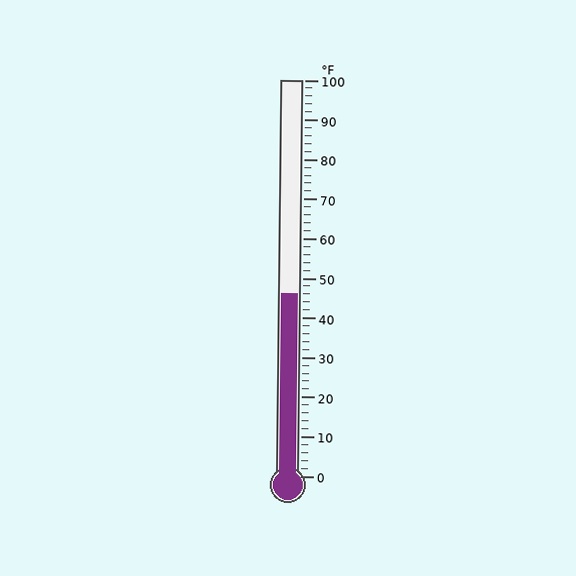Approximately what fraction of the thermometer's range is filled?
The thermometer is filled to approximately 45% of its range.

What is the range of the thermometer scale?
The thermometer scale ranges from 0°F to 100°F.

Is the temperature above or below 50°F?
The temperature is below 50°F.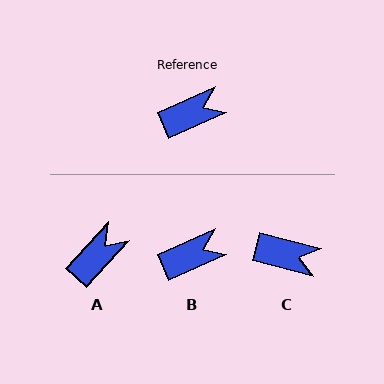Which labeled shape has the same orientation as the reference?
B.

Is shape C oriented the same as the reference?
No, it is off by about 38 degrees.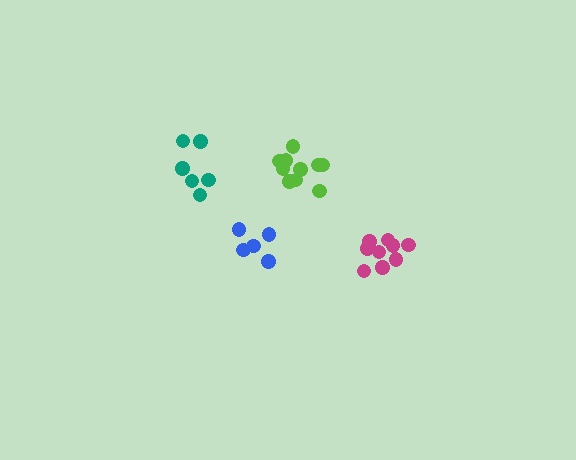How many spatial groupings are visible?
There are 4 spatial groupings.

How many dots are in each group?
Group 1: 6 dots, Group 2: 5 dots, Group 3: 10 dots, Group 4: 9 dots (30 total).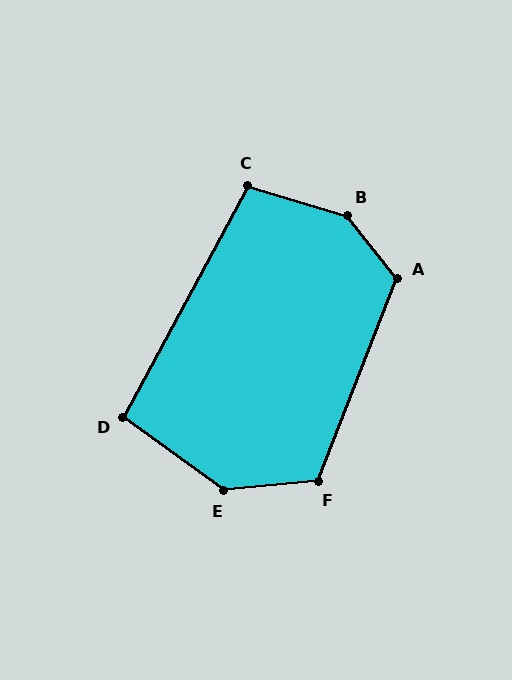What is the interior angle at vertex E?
Approximately 138 degrees (obtuse).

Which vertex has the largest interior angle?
B, at approximately 145 degrees.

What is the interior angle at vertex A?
Approximately 120 degrees (obtuse).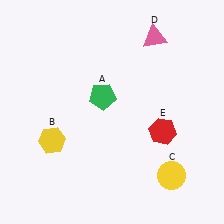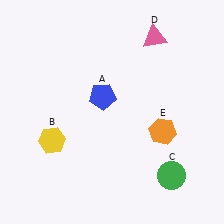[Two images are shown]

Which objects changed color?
A changed from green to blue. C changed from yellow to green. E changed from red to orange.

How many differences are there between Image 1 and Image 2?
There are 3 differences between the two images.